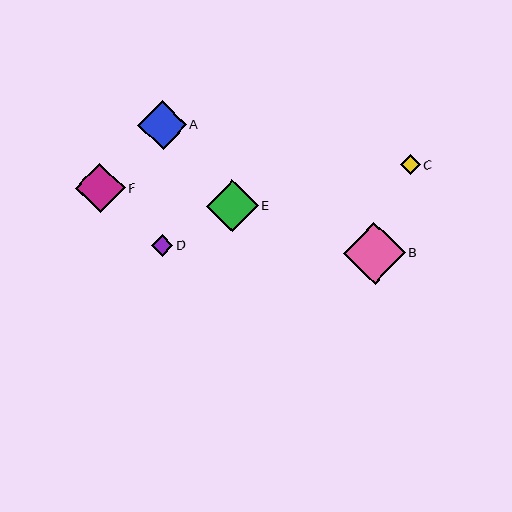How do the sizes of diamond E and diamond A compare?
Diamond E and diamond A are approximately the same size.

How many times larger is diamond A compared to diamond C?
Diamond A is approximately 2.4 times the size of diamond C.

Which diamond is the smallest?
Diamond C is the smallest with a size of approximately 20 pixels.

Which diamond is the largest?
Diamond B is the largest with a size of approximately 62 pixels.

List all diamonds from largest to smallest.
From largest to smallest: B, E, F, A, D, C.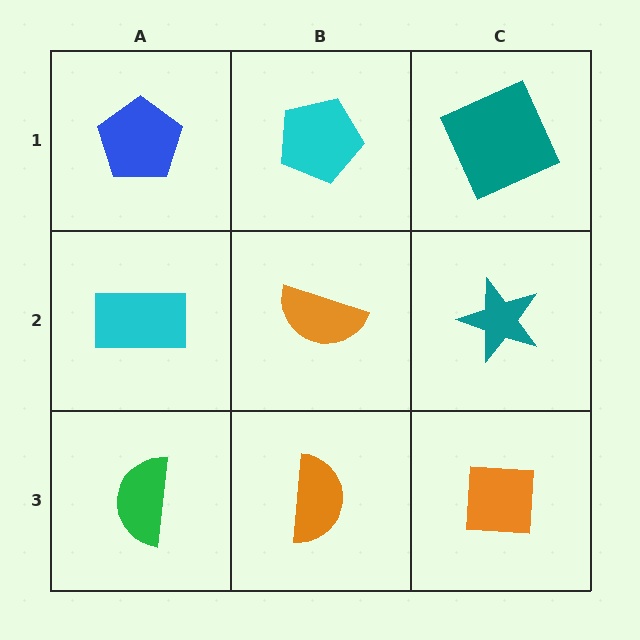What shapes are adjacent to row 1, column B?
An orange semicircle (row 2, column B), a blue pentagon (row 1, column A), a teal square (row 1, column C).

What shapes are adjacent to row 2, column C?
A teal square (row 1, column C), an orange square (row 3, column C), an orange semicircle (row 2, column B).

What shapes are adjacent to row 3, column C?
A teal star (row 2, column C), an orange semicircle (row 3, column B).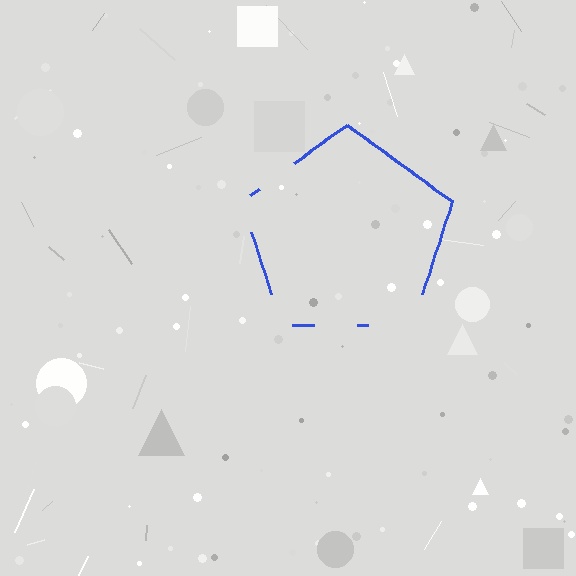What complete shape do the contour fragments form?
The contour fragments form a pentagon.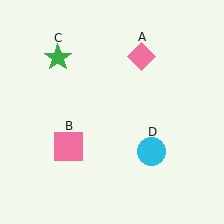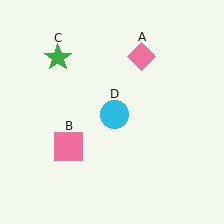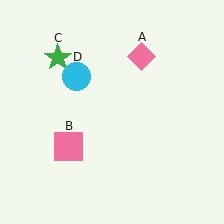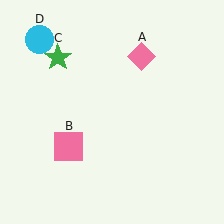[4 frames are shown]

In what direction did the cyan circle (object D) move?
The cyan circle (object D) moved up and to the left.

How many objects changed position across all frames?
1 object changed position: cyan circle (object D).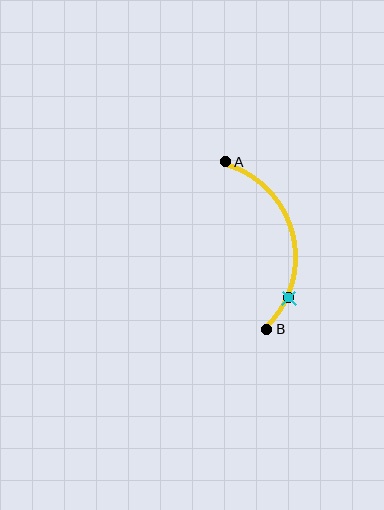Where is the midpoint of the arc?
The arc midpoint is the point on the curve farthest from the straight line joining A and B. It sits to the right of that line.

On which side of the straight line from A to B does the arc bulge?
The arc bulges to the right of the straight line connecting A and B.